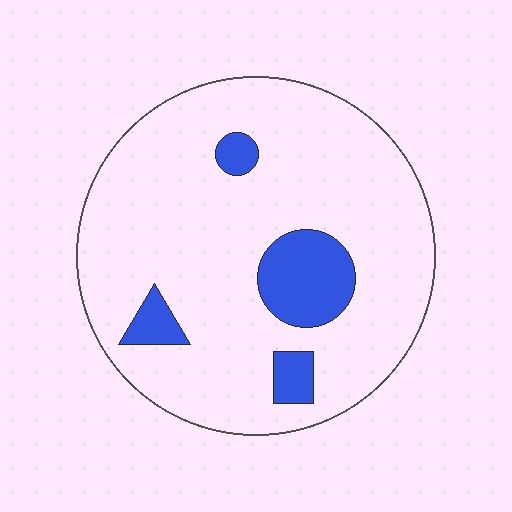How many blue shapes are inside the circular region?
4.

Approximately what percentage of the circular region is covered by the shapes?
Approximately 15%.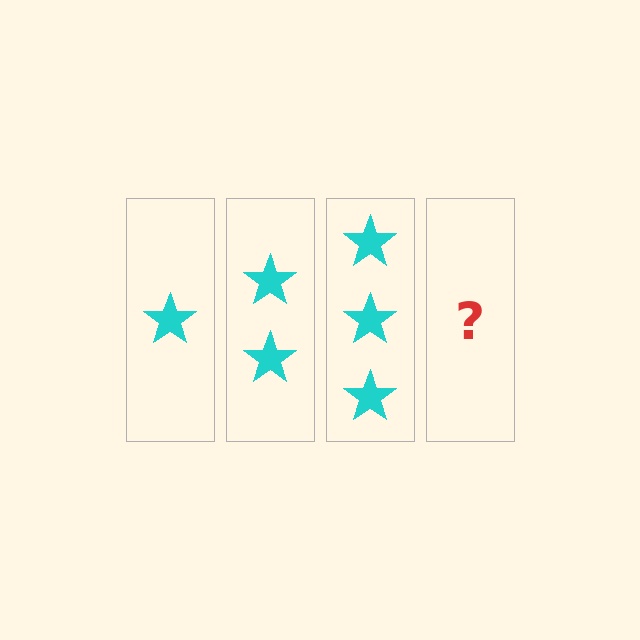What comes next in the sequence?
The next element should be 4 stars.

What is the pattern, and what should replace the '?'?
The pattern is that each step adds one more star. The '?' should be 4 stars.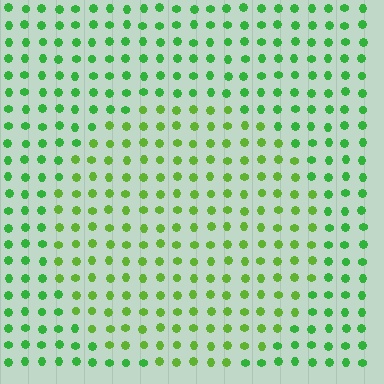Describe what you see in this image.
The image is filled with small green elements in a uniform arrangement. A circle-shaped region is visible where the elements are tinted to a slightly different hue, forming a subtle color boundary.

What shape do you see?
I see a circle.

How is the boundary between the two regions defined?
The boundary is defined purely by a slight shift in hue (about 26 degrees). Spacing, size, and orientation are identical on both sides.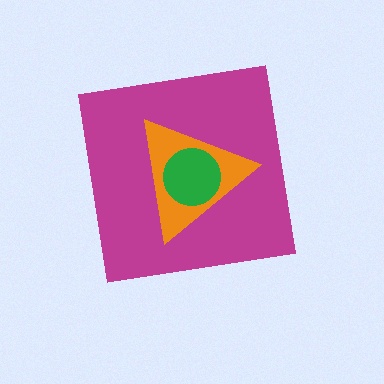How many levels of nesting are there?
3.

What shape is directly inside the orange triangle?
The green circle.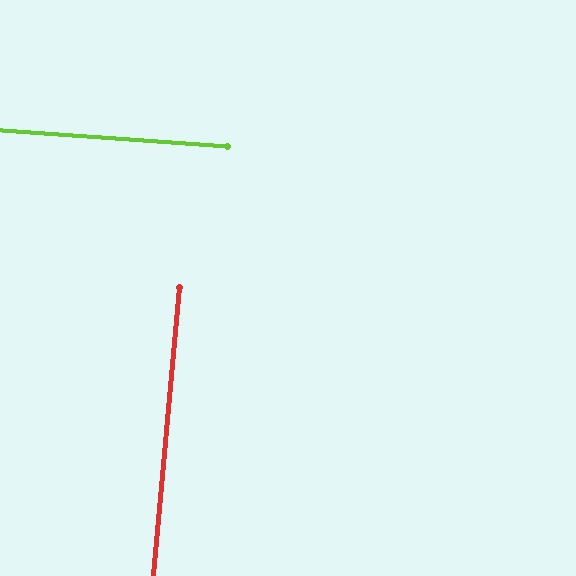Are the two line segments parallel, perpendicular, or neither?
Perpendicular — they meet at approximately 89°.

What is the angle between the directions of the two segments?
Approximately 89 degrees.